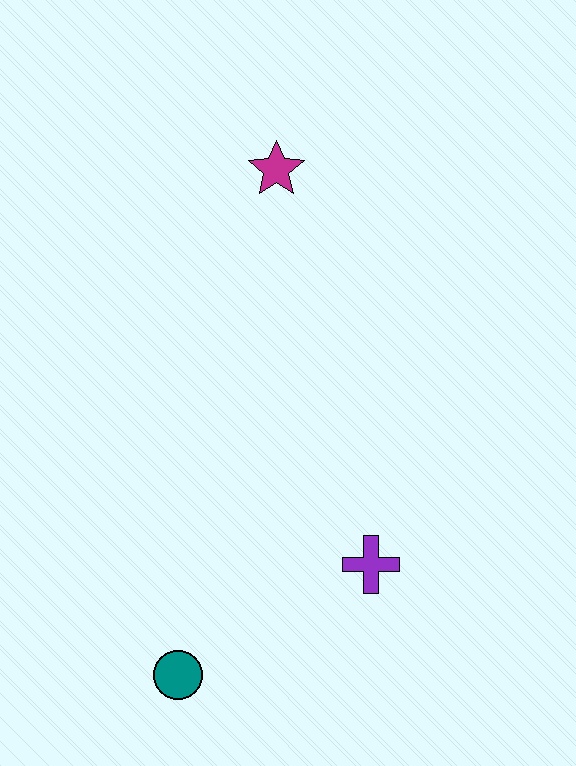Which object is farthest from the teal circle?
The magenta star is farthest from the teal circle.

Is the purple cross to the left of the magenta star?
No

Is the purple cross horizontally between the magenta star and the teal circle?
No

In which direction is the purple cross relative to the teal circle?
The purple cross is to the right of the teal circle.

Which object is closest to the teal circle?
The purple cross is closest to the teal circle.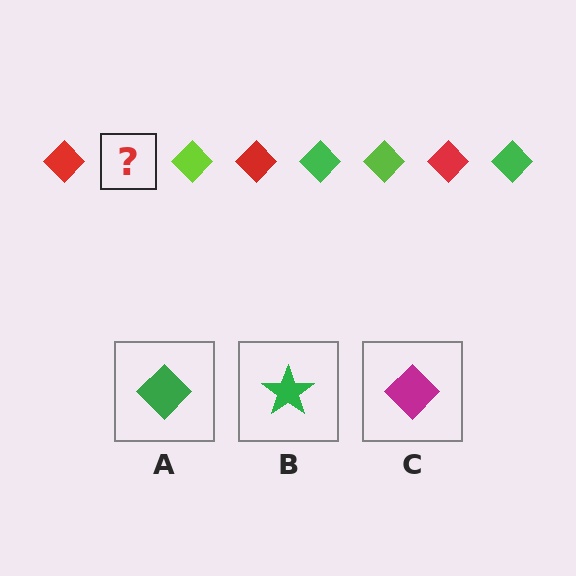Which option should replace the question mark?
Option A.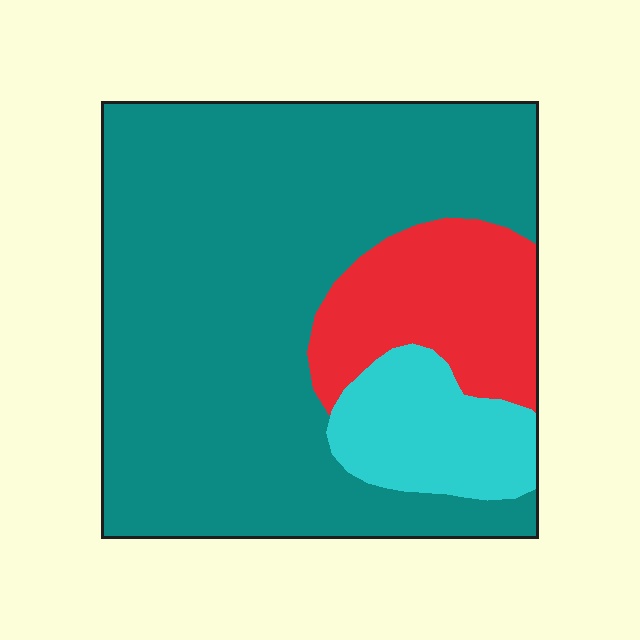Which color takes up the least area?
Cyan, at roughly 10%.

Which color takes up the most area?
Teal, at roughly 70%.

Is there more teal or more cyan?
Teal.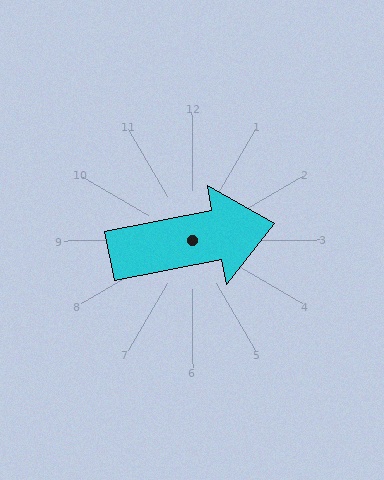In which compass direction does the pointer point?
East.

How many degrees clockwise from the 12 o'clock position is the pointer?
Approximately 79 degrees.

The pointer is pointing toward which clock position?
Roughly 3 o'clock.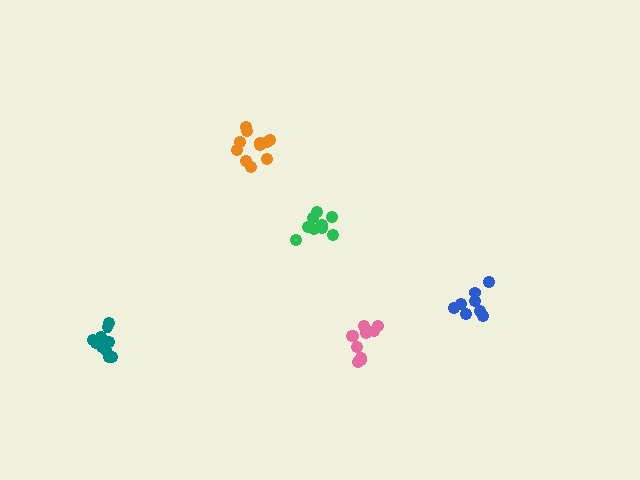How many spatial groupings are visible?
There are 5 spatial groupings.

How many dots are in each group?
Group 1: 10 dots, Group 2: 11 dots, Group 3: 9 dots, Group 4: 11 dots, Group 5: 8 dots (49 total).